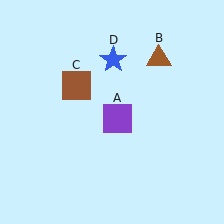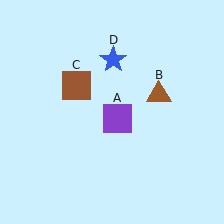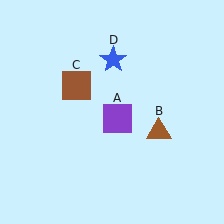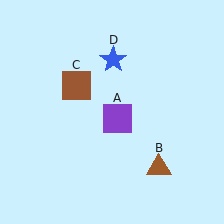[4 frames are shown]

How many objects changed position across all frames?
1 object changed position: brown triangle (object B).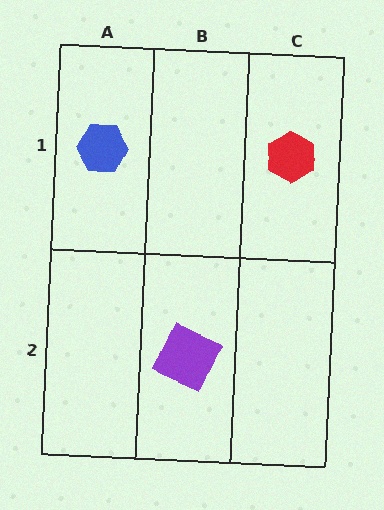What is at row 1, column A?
A blue hexagon.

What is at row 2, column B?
A purple square.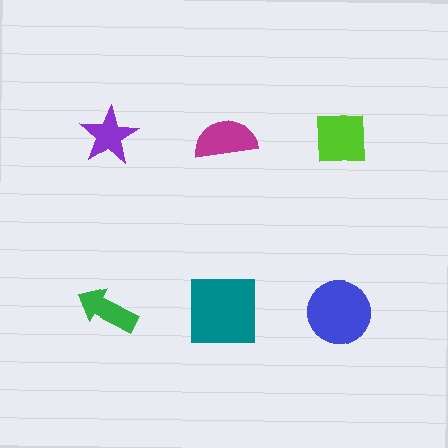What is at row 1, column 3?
A lime square.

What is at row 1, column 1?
A purple star.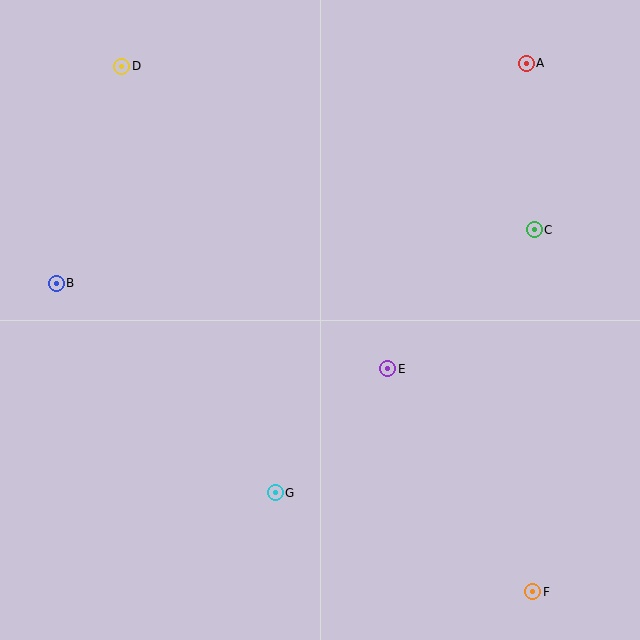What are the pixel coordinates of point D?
Point D is at (122, 66).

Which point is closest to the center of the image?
Point E at (388, 369) is closest to the center.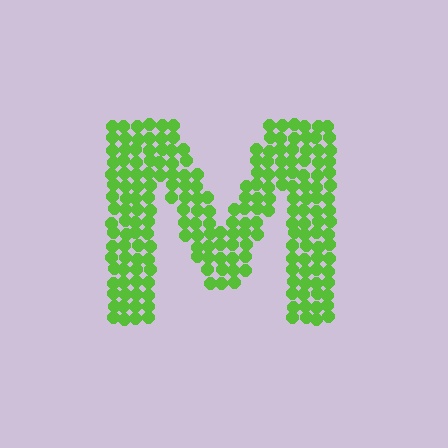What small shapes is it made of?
It is made of small circles.